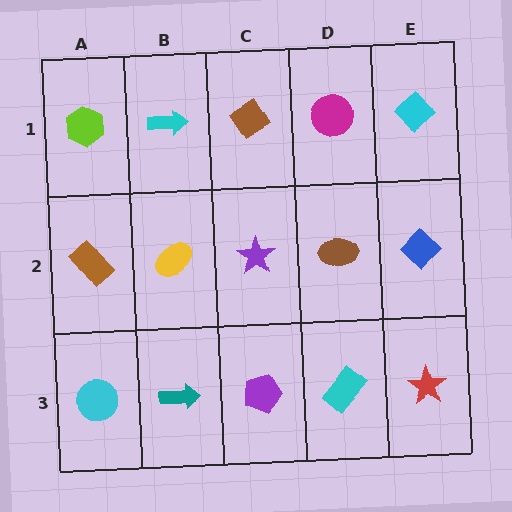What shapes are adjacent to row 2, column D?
A magenta circle (row 1, column D), a cyan rectangle (row 3, column D), a purple star (row 2, column C), a blue diamond (row 2, column E).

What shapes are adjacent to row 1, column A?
A brown rectangle (row 2, column A), a cyan arrow (row 1, column B).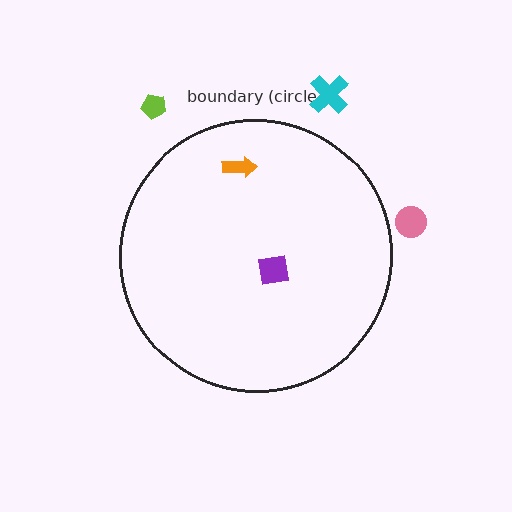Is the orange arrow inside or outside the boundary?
Inside.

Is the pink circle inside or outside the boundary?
Outside.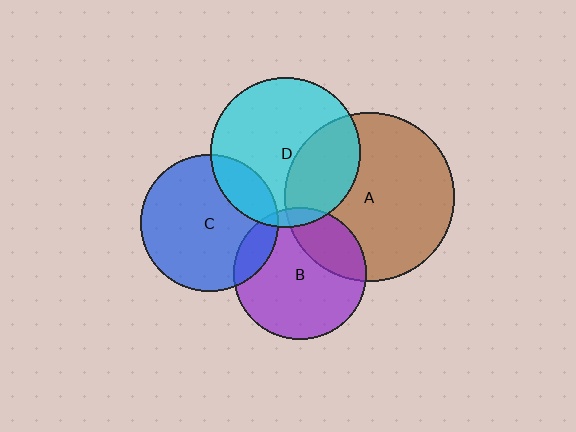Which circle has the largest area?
Circle A (brown).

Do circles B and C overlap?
Yes.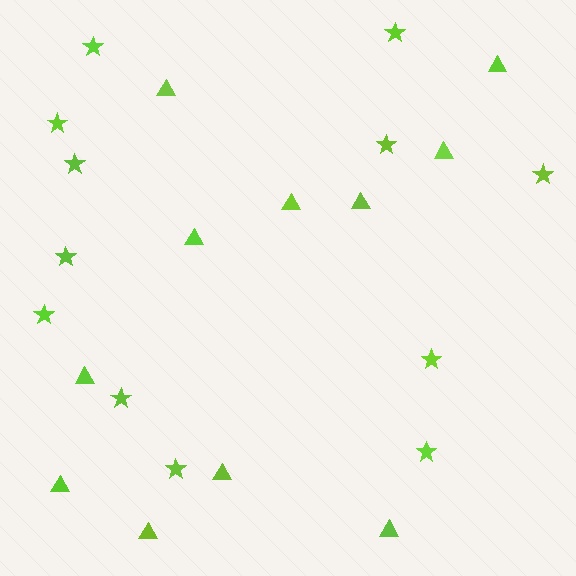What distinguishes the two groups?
There are 2 groups: one group of triangles (11) and one group of stars (12).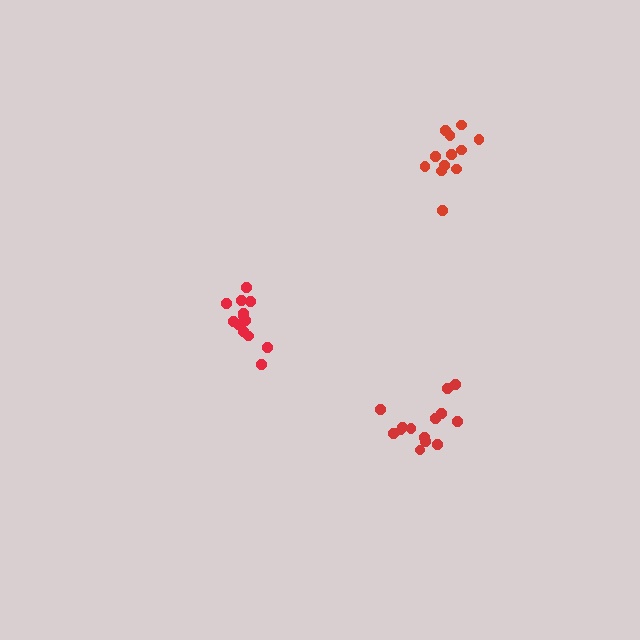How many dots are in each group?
Group 1: 12 dots, Group 2: 13 dots, Group 3: 14 dots (39 total).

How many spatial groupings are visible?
There are 3 spatial groupings.